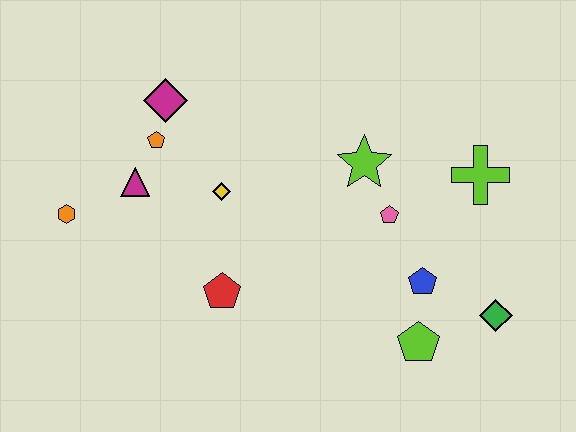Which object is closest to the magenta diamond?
The orange pentagon is closest to the magenta diamond.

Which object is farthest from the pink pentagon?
The orange hexagon is farthest from the pink pentagon.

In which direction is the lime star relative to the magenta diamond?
The lime star is to the right of the magenta diamond.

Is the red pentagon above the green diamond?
Yes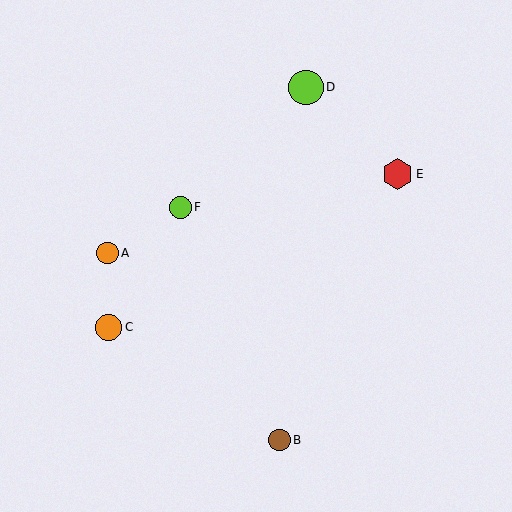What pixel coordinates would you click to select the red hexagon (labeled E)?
Click at (398, 174) to select the red hexagon E.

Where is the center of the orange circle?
The center of the orange circle is at (109, 327).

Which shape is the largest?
The lime circle (labeled D) is the largest.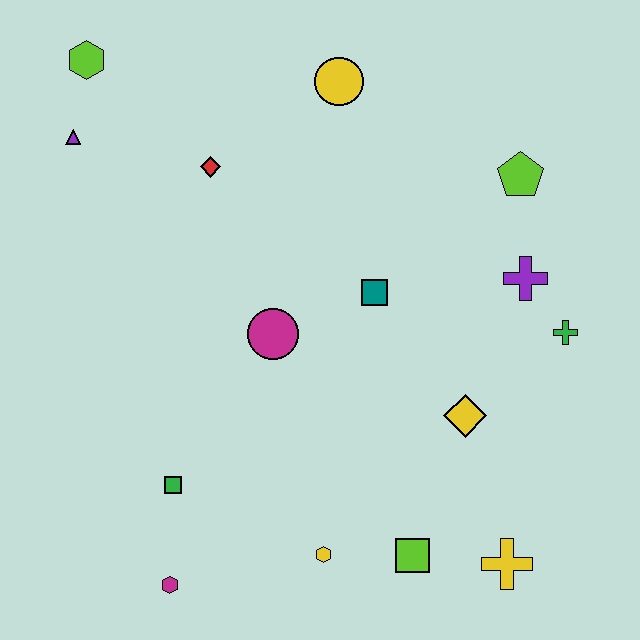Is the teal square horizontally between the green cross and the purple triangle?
Yes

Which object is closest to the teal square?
The magenta circle is closest to the teal square.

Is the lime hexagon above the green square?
Yes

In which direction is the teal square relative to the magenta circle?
The teal square is to the right of the magenta circle.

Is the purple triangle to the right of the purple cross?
No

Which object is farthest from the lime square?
The lime hexagon is farthest from the lime square.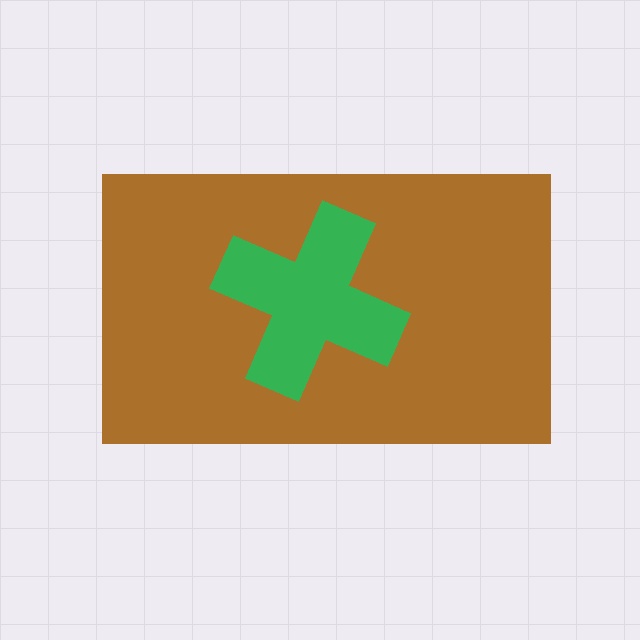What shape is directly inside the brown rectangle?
The green cross.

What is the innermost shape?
The green cross.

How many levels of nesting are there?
2.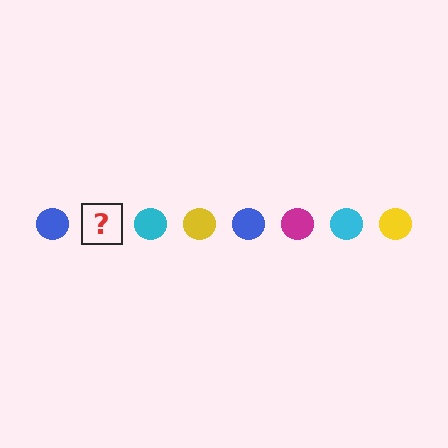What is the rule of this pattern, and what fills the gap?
The rule is that the pattern cycles through blue, magenta, cyan, yellow circles. The gap should be filled with a magenta circle.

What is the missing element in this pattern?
The missing element is a magenta circle.